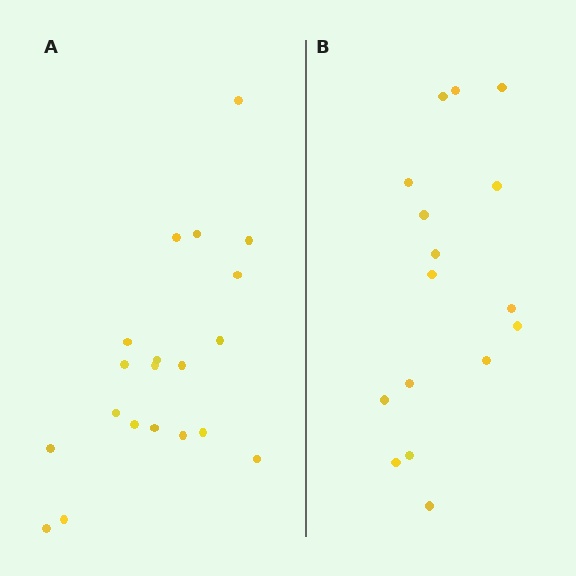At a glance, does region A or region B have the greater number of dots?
Region A (the left region) has more dots.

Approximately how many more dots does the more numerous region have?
Region A has about 4 more dots than region B.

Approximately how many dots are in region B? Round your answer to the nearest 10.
About 20 dots. (The exact count is 16, which rounds to 20.)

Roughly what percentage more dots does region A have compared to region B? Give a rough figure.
About 25% more.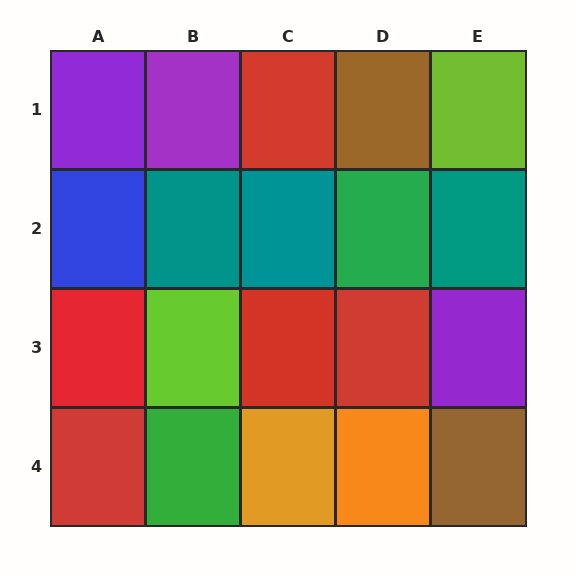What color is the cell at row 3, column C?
Red.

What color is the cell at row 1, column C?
Red.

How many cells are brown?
2 cells are brown.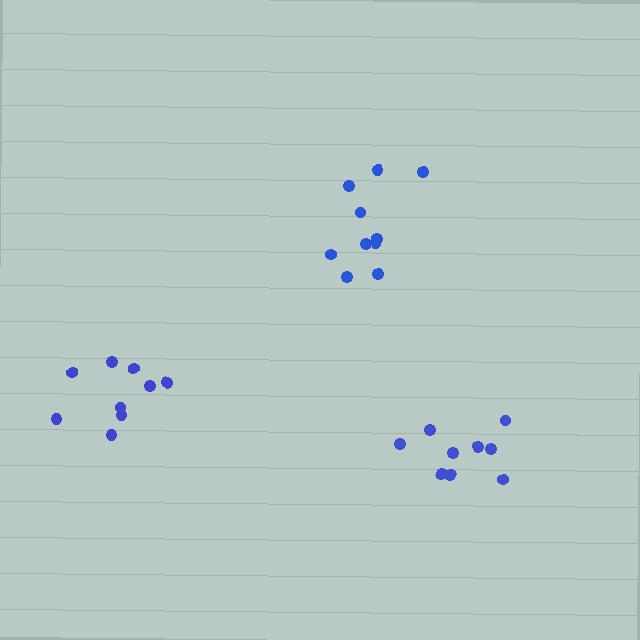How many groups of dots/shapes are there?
There are 3 groups.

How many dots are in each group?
Group 1: 9 dots, Group 2: 9 dots, Group 3: 10 dots (28 total).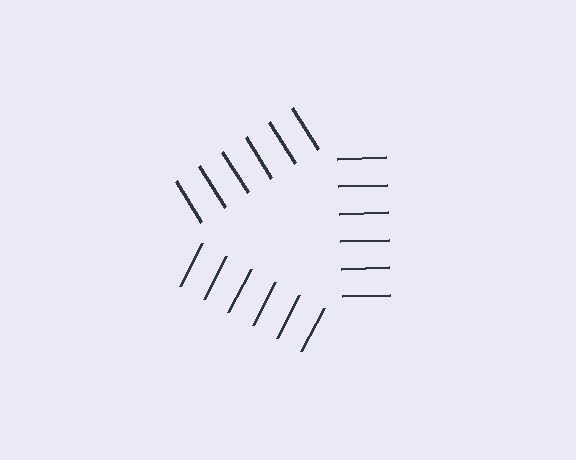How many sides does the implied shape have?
3 sides — the line-ends trace a triangle.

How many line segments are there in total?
18 — 6 along each of the 3 edges.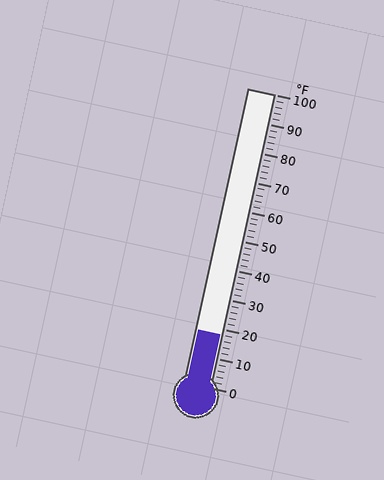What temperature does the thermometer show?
The thermometer shows approximately 18°F.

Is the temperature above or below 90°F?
The temperature is below 90°F.